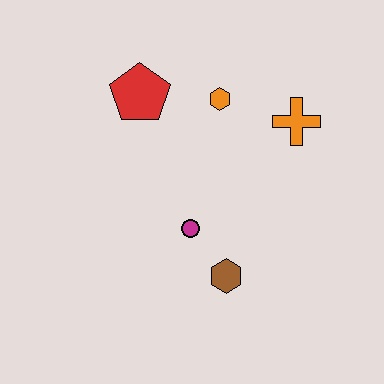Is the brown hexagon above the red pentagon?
No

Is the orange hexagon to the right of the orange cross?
No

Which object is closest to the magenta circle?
The brown hexagon is closest to the magenta circle.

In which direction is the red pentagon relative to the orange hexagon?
The red pentagon is to the left of the orange hexagon.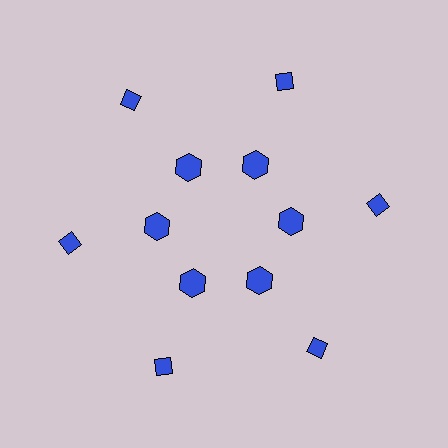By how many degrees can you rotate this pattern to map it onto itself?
The pattern maps onto itself every 60 degrees of rotation.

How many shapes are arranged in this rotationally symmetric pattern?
There are 12 shapes, arranged in 6 groups of 2.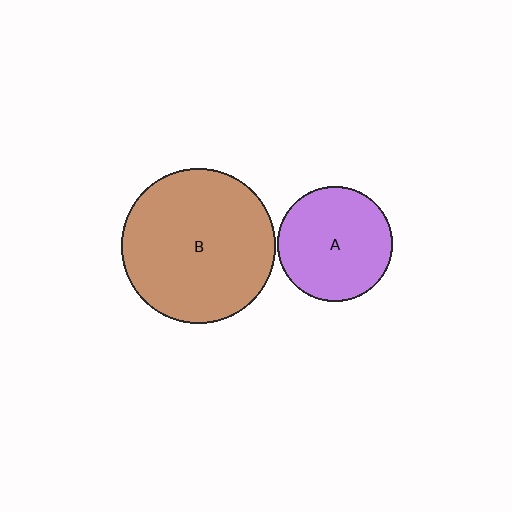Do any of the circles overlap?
No, none of the circles overlap.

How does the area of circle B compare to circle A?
Approximately 1.8 times.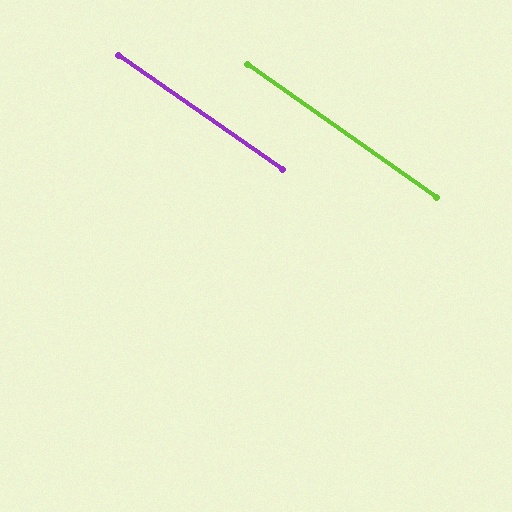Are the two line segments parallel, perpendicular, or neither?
Parallel — their directions differ by only 0.2°.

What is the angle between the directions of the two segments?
Approximately 0 degrees.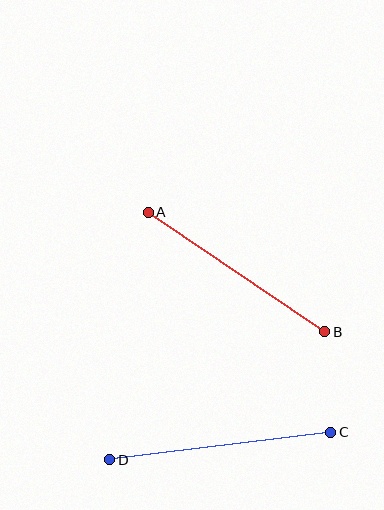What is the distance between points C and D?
The distance is approximately 223 pixels.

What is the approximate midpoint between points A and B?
The midpoint is at approximately (236, 272) pixels.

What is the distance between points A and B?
The distance is approximately 213 pixels.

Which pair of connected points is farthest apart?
Points C and D are farthest apart.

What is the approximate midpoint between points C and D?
The midpoint is at approximately (220, 446) pixels.